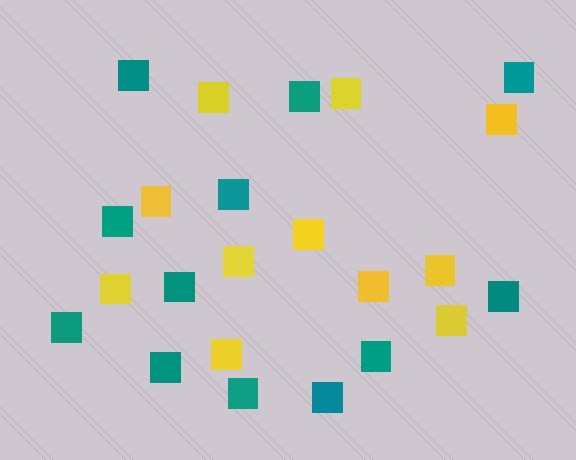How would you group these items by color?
There are 2 groups: one group of yellow squares (11) and one group of teal squares (12).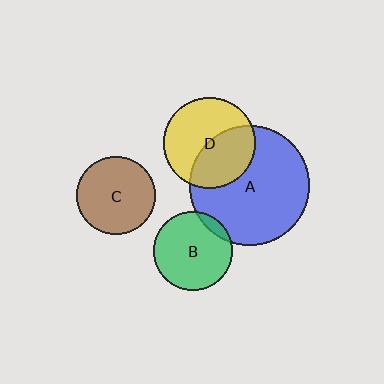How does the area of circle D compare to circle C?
Approximately 1.4 times.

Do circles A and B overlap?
Yes.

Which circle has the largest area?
Circle A (blue).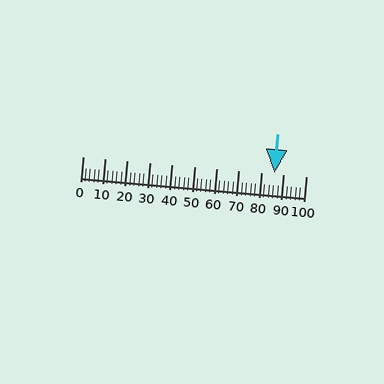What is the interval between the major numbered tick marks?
The major tick marks are spaced 10 units apart.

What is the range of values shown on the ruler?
The ruler shows values from 0 to 100.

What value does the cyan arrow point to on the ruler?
The cyan arrow points to approximately 86.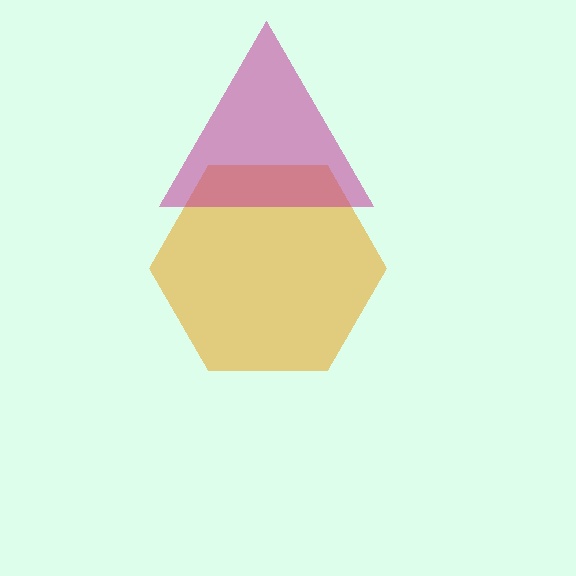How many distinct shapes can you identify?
There are 2 distinct shapes: an orange hexagon, a magenta triangle.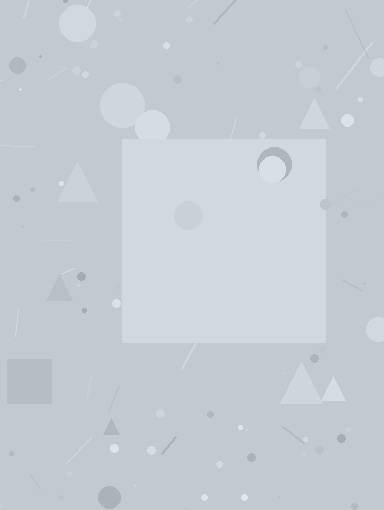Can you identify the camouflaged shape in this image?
The camouflaged shape is a square.